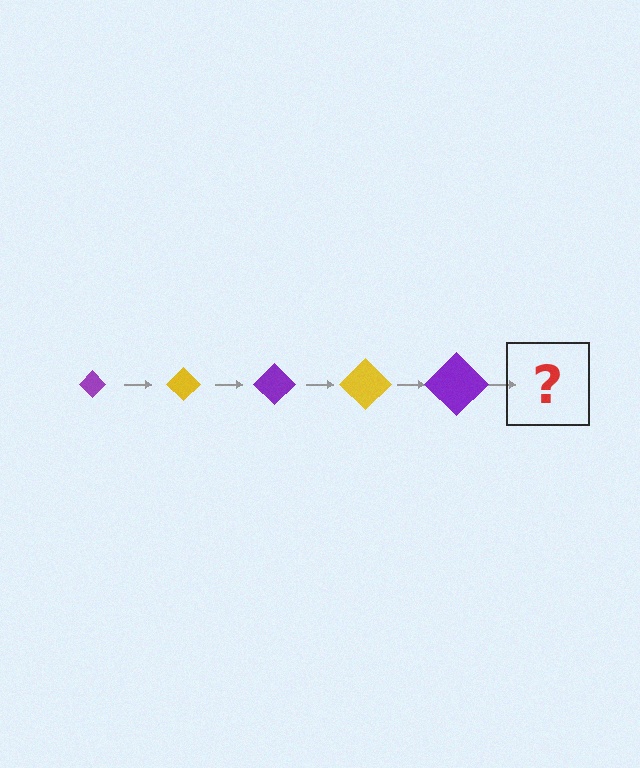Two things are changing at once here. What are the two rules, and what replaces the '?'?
The two rules are that the diamond grows larger each step and the color cycles through purple and yellow. The '?' should be a yellow diamond, larger than the previous one.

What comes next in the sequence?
The next element should be a yellow diamond, larger than the previous one.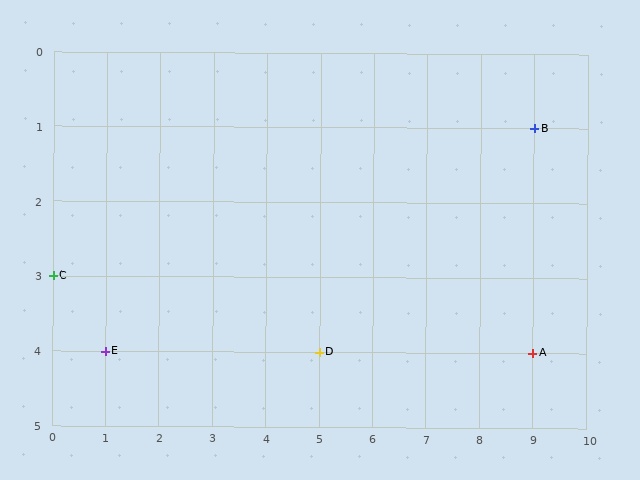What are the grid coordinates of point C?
Point C is at grid coordinates (0, 3).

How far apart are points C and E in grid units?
Points C and E are 1 column and 1 row apart (about 1.4 grid units diagonally).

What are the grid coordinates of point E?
Point E is at grid coordinates (1, 4).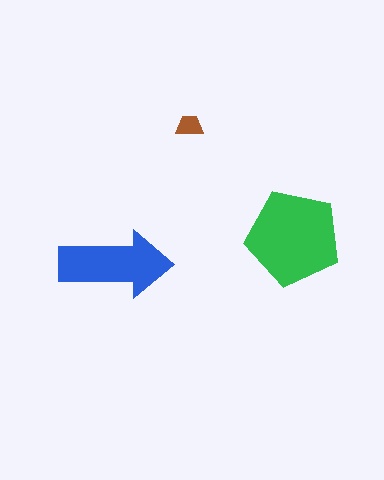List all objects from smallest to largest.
The brown trapezoid, the blue arrow, the green pentagon.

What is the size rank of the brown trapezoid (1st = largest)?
3rd.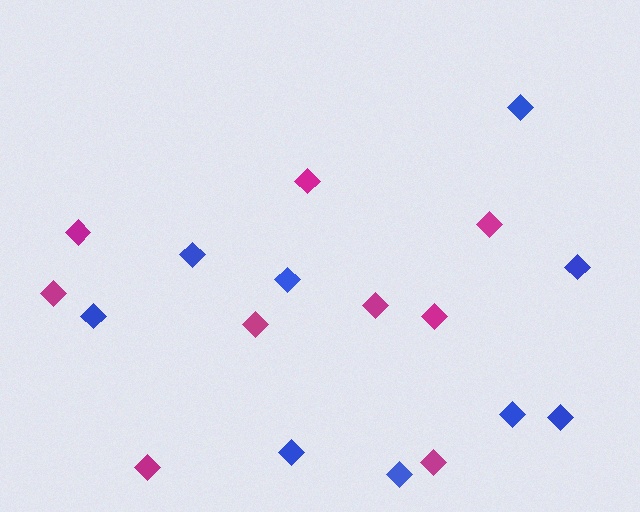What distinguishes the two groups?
There are 2 groups: one group of blue diamonds (9) and one group of magenta diamonds (9).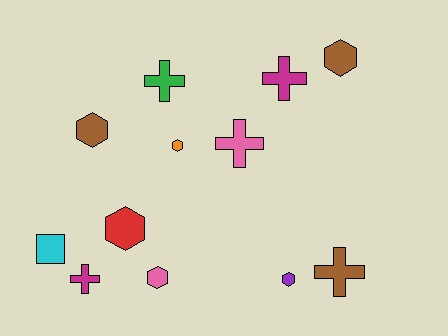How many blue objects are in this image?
There are no blue objects.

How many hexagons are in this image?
There are 6 hexagons.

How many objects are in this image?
There are 12 objects.